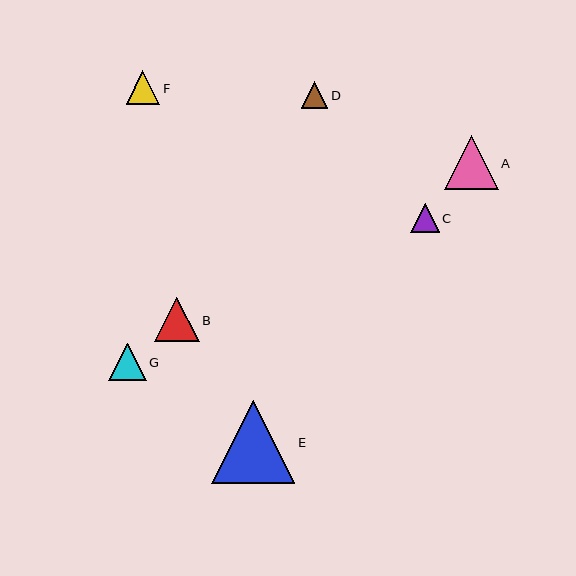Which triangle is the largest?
Triangle E is the largest with a size of approximately 83 pixels.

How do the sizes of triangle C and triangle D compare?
Triangle C and triangle D are approximately the same size.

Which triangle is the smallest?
Triangle D is the smallest with a size of approximately 27 pixels.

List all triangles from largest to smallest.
From largest to smallest: E, A, B, G, F, C, D.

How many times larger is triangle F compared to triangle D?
Triangle F is approximately 1.3 times the size of triangle D.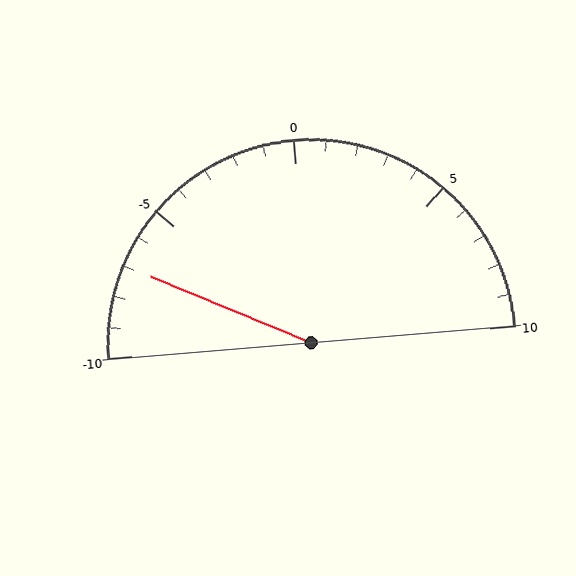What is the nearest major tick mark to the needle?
The nearest major tick mark is -5.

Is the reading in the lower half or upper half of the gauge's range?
The reading is in the lower half of the range (-10 to 10).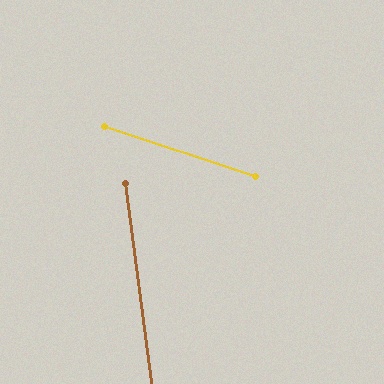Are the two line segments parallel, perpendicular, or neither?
Neither parallel nor perpendicular — they differ by about 64°.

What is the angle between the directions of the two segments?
Approximately 64 degrees.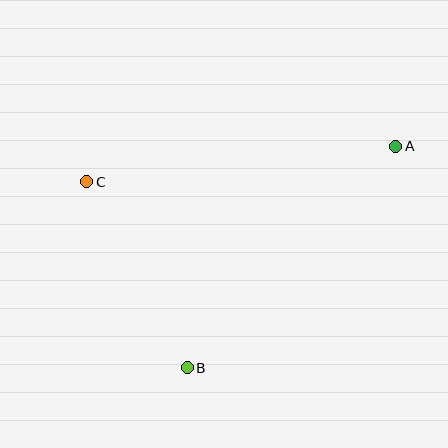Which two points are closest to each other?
Points B and C are closest to each other.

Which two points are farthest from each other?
Points A and C are farthest from each other.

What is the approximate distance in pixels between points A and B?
The distance between A and B is approximately 304 pixels.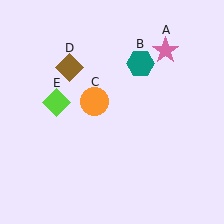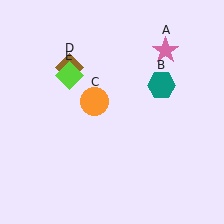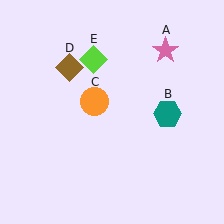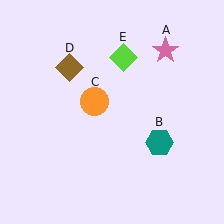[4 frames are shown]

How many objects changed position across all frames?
2 objects changed position: teal hexagon (object B), lime diamond (object E).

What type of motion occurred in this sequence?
The teal hexagon (object B), lime diamond (object E) rotated clockwise around the center of the scene.